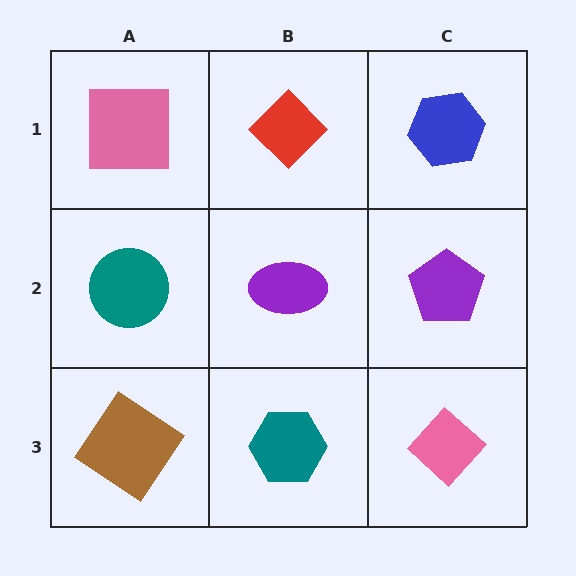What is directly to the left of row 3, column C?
A teal hexagon.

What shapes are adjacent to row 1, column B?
A purple ellipse (row 2, column B), a pink square (row 1, column A), a blue hexagon (row 1, column C).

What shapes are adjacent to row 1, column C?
A purple pentagon (row 2, column C), a red diamond (row 1, column B).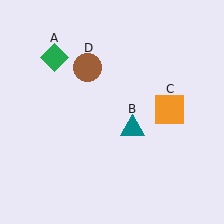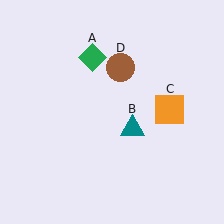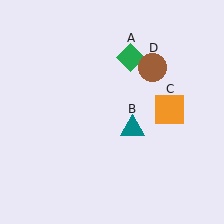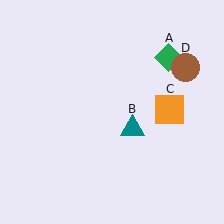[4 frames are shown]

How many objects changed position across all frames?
2 objects changed position: green diamond (object A), brown circle (object D).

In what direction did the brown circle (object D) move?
The brown circle (object D) moved right.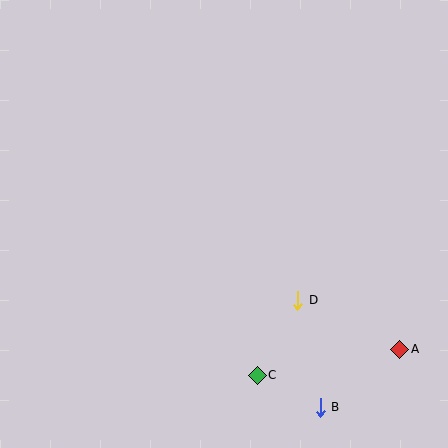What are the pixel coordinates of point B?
Point B is at (320, 407).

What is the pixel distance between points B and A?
The distance between B and A is 98 pixels.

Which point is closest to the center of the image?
Point D at (298, 300) is closest to the center.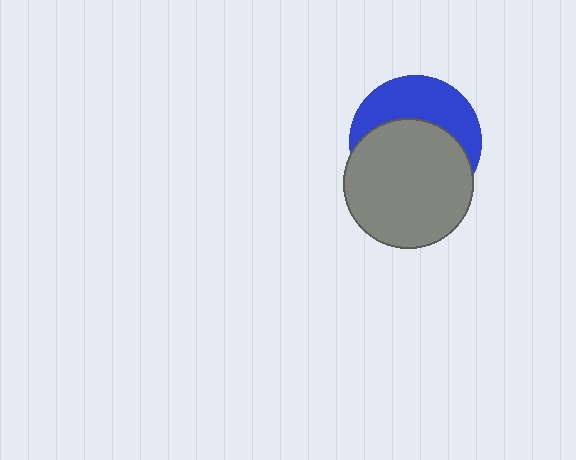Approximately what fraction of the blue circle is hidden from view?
Roughly 59% of the blue circle is hidden behind the gray circle.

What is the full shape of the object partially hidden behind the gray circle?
The partially hidden object is a blue circle.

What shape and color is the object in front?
The object in front is a gray circle.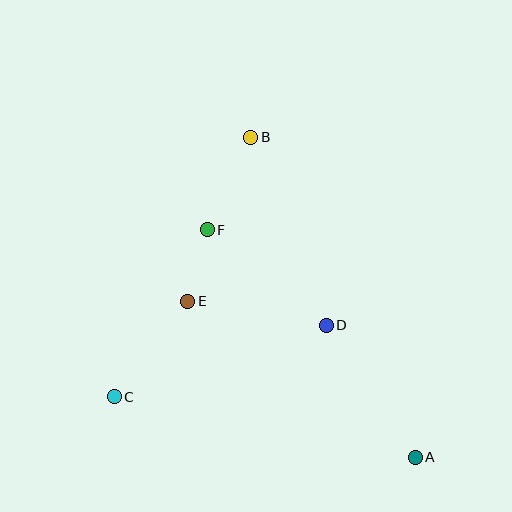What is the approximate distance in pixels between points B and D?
The distance between B and D is approximately 202 pixels.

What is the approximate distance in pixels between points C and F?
The distance between C and F is approximately 191 pixels.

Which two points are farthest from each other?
Points A and B are farthest from each other.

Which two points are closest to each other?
Points E and F are closest to each other.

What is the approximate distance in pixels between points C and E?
The distance between C and E is approximately 121 pixels.